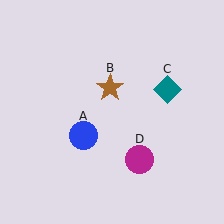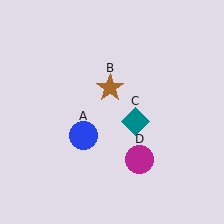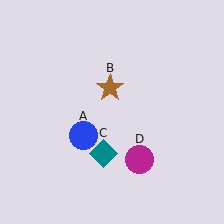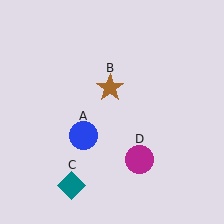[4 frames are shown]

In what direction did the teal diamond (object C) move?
The teal diamond (object C) moved down and to the left.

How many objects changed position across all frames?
1 object changed position: teal diamond (object C).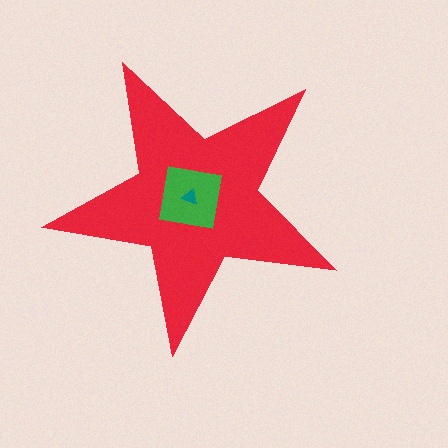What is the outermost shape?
The red star.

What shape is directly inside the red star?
The green square.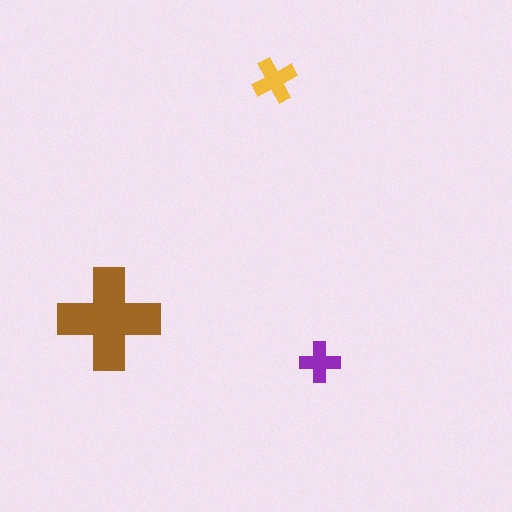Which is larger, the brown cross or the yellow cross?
The brown one.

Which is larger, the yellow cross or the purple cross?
The yellow one.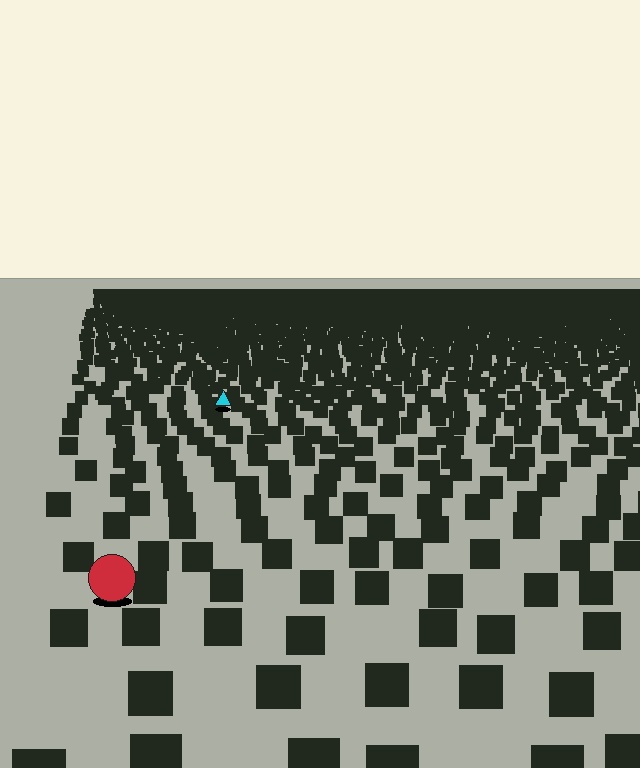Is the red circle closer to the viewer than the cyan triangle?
Yes. The red circle is closer — you can tell from the texture gradient: the ground texture is coarser near it.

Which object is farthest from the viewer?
The cyan triangle is farthest from the viewer. It appears smaller and the ground texture around it is denser.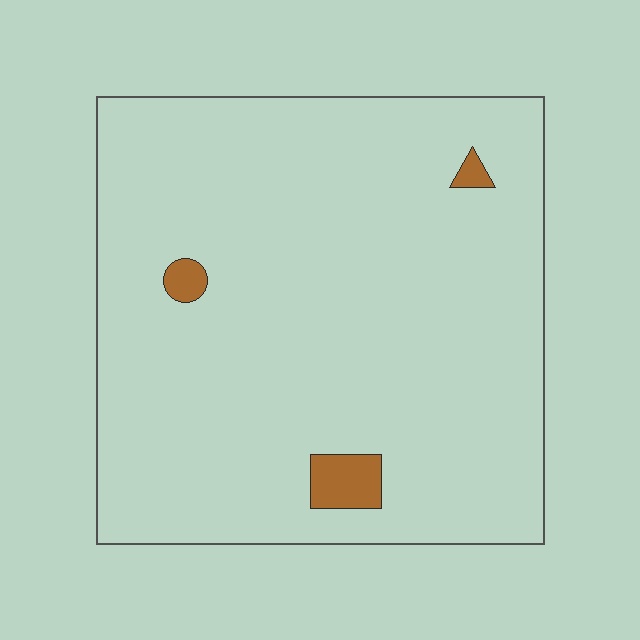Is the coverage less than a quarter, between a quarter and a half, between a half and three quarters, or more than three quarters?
Less than a quarter.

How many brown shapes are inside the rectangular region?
3.